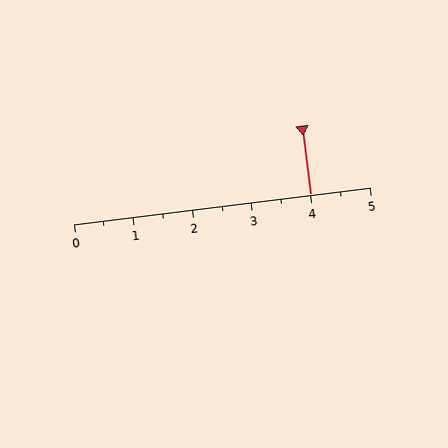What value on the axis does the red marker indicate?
The marker indicates approximately 4.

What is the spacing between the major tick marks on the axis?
The major ticks are spaced 1 apart.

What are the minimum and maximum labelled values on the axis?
The axis runs from 0 to 5.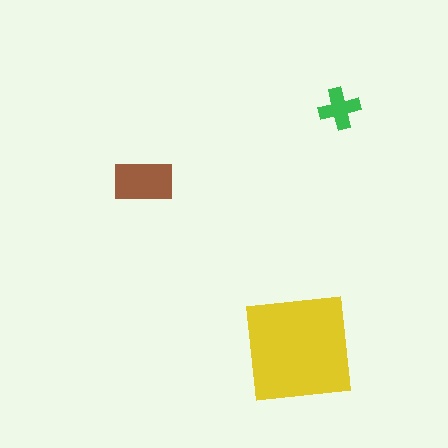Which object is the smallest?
The green cross.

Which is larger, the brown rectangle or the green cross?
The brown rectangle.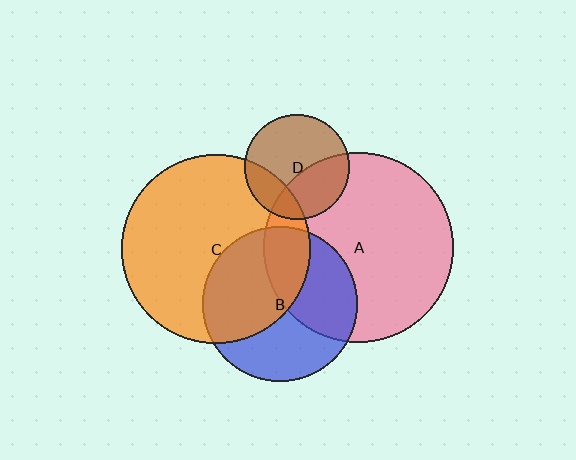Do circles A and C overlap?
Yes.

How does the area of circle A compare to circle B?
Approximately 1.5 times.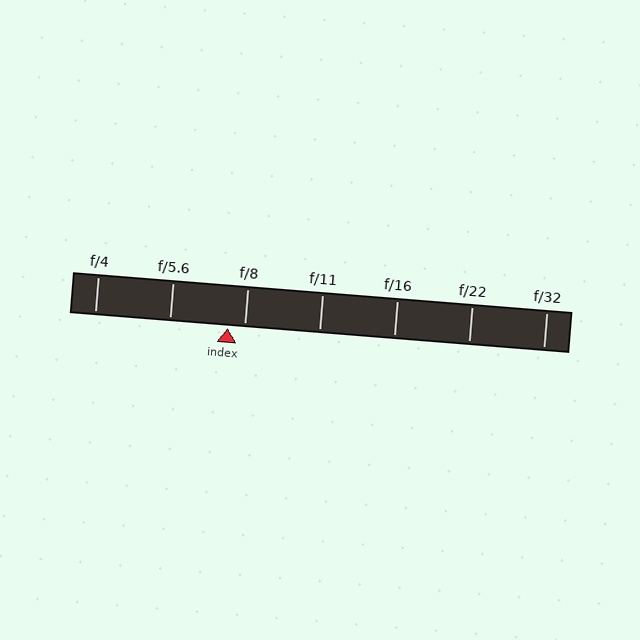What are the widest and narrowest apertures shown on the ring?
The widest aperture shown is f/4 and the narrowest is f/32.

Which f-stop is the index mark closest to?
The index mark is closest to f/8.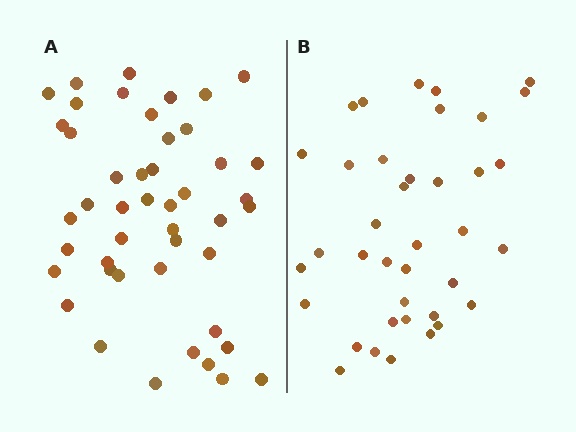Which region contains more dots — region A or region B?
Region A (the left region) has more dots.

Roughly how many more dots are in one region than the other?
Region A has roughly 8 or so more dots than region B.